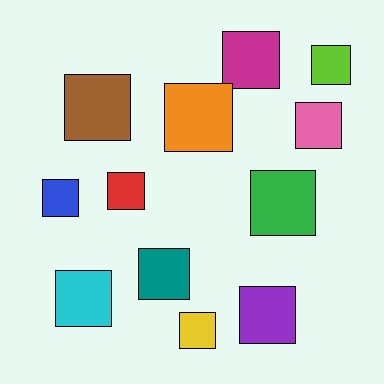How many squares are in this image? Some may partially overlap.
There are 12 squares.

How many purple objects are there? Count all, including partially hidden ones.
There is 1 purple object.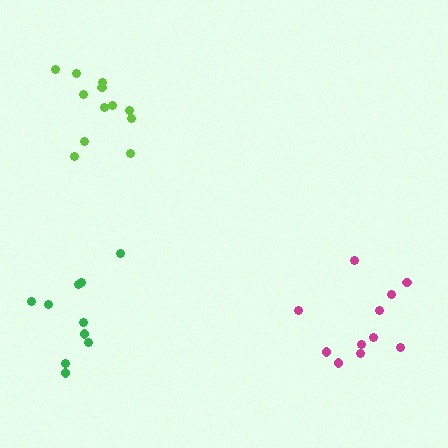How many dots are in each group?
Group 1: 10 dots, Group 2: 11 dots, Group 3: 12 dots (33 total).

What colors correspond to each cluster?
The clusters are colored: green, magenta, lime.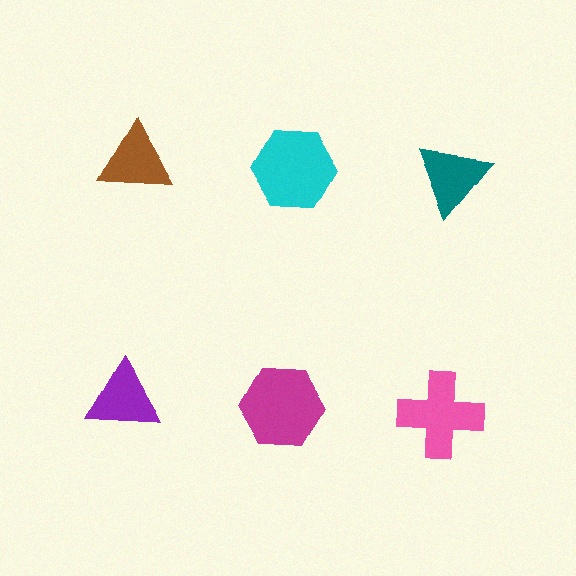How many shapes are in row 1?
3 shapes.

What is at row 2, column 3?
A pink cross.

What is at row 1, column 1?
A brown triangle.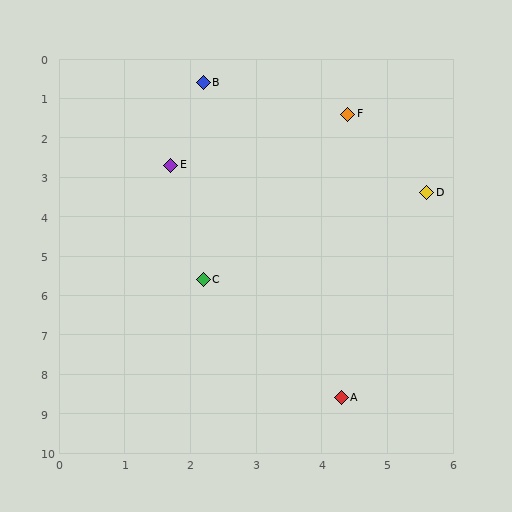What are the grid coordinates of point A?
Point A is at approximately (4.3, 8.6).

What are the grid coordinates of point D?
Point D is at approximately (5.6, 3.4).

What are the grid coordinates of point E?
Point E is at approximately (1.7, 2.7).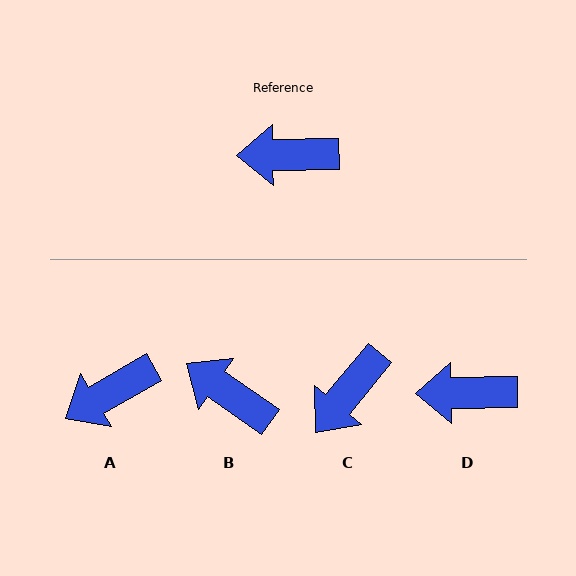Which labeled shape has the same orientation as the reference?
D.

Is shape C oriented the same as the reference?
No, it is off by about 50 degrees.